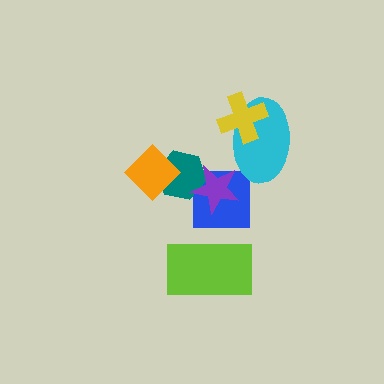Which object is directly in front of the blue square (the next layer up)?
The teal hexagon is directly in front of the blue square.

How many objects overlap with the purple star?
2 objects overlap with the purple star.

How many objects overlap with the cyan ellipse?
1 object overlaps with the cyan ellipse.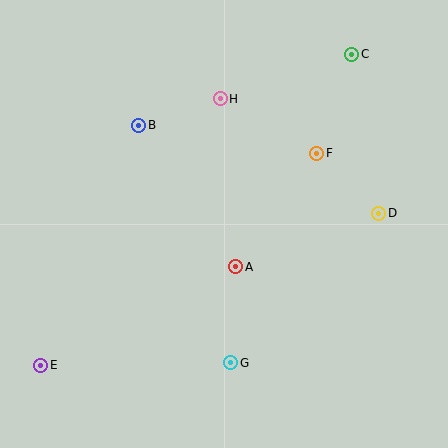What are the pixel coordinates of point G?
Point G is at (231, 363).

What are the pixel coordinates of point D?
Point D is at (379, 213).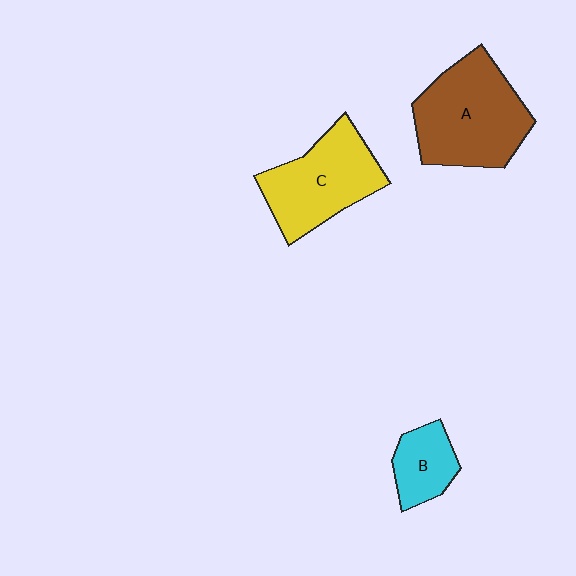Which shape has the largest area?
Shape A (brown).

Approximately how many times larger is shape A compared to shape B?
Approximately 2.4 times.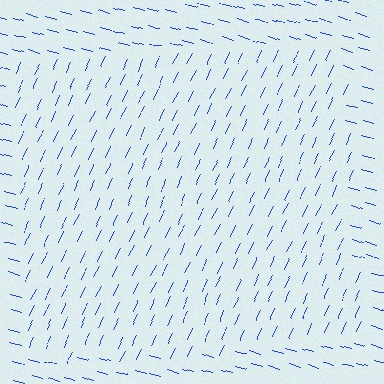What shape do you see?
I see a rectangle.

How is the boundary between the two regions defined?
The boundary is defined purely by a change in line orientation (approximately 80 degrees difference). All lines are the same color and thickness.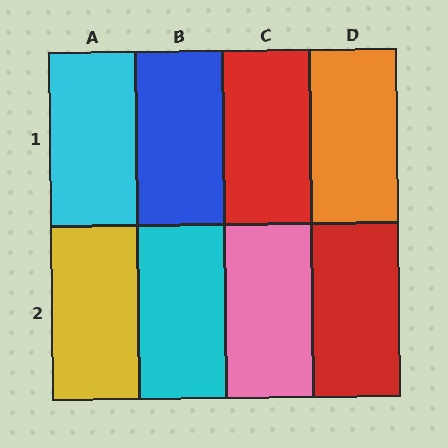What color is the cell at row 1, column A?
Cyan.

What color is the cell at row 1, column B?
Blue.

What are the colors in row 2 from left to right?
Yellow, cyan, pink, red.